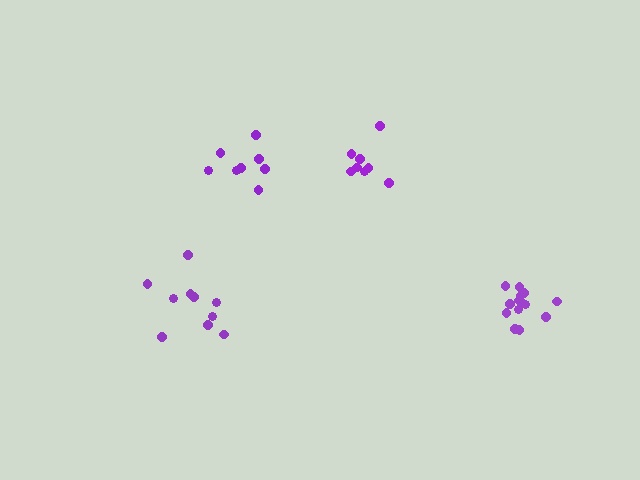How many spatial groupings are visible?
There are 4 spatial groupings.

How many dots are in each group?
Group 1: 8 dots, Group 2: 8 dots, Group 3: 10 dots, Group 4: 14 dots (40 total).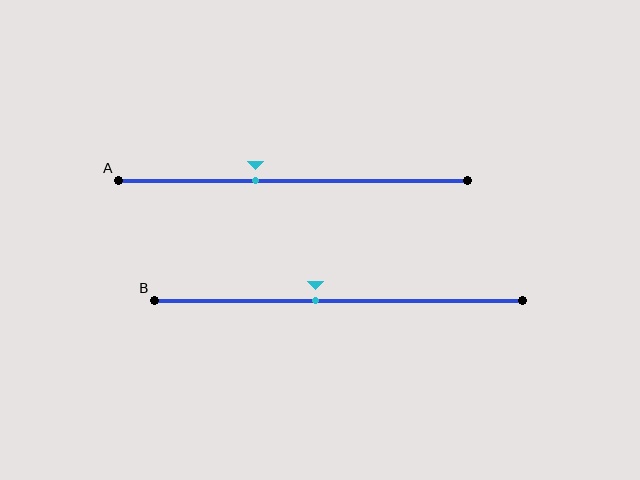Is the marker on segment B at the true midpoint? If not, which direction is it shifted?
No, the marker on segment B is shifted to the left by about 6% of the segment length.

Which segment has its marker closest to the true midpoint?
Segment B has its marker closest to the true midpoint.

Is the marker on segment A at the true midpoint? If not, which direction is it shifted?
No, the marker on segment A is shifted to the left by about 11% of the segment length.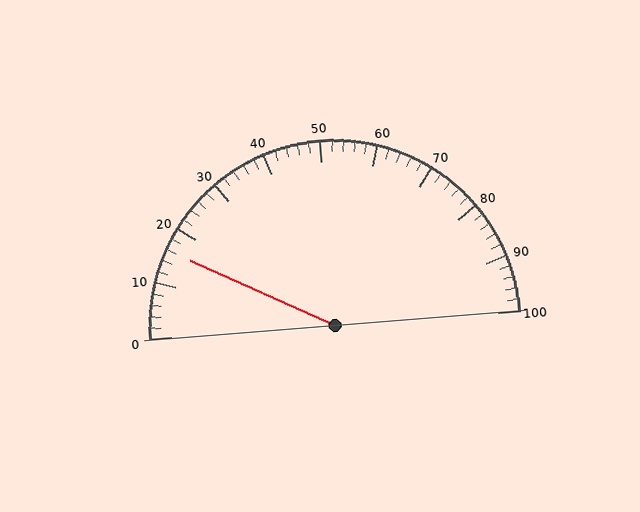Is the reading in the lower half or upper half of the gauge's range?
The reading is in the lower half of the range (0 to 100).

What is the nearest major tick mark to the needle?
The nearest major tick mark is 20.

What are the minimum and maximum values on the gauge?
The gauge ranges from 0 to 100.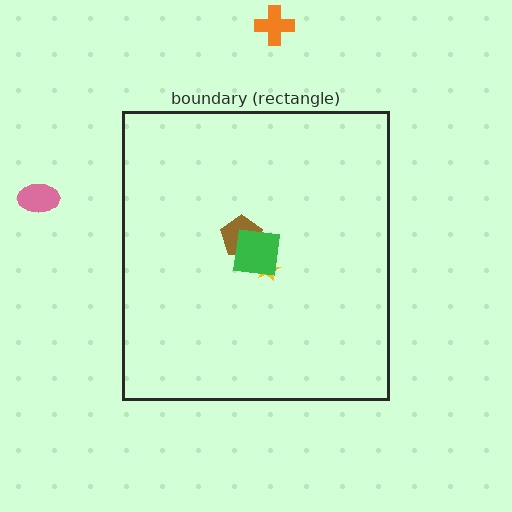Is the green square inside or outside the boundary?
Inside.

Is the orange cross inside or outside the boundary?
Outside.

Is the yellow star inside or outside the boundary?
Inside.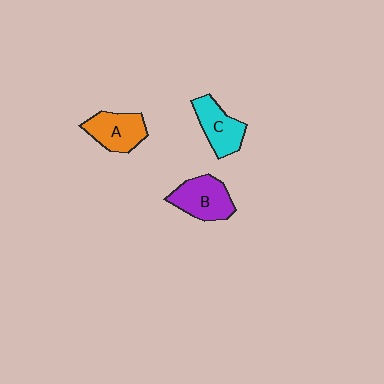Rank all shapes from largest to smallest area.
From largest to smallest: B (purple), A (orange), C (cyan).